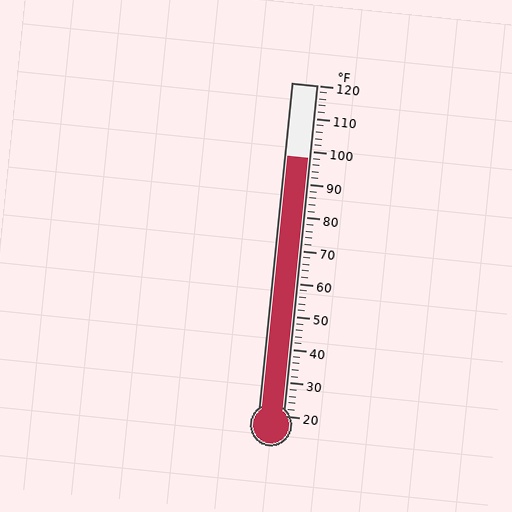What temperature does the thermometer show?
The thermometer shows approximately 98°F.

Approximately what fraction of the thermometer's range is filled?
The thermometer is filled to approximately 80% of its range.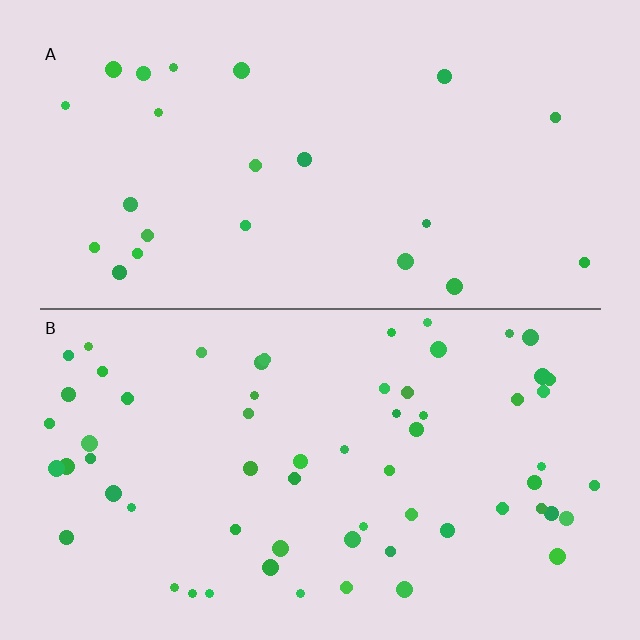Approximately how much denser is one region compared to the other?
Approximately 2.7× — region B over region A.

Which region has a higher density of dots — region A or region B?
B (the bottom).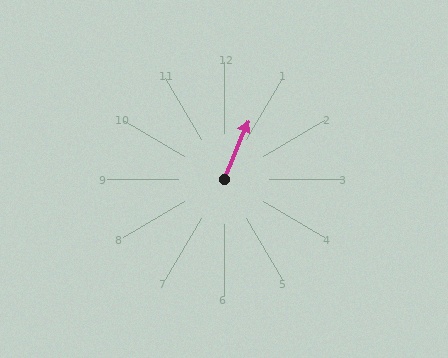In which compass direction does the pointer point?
North.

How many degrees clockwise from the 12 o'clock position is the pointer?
Approximately 22 degrees.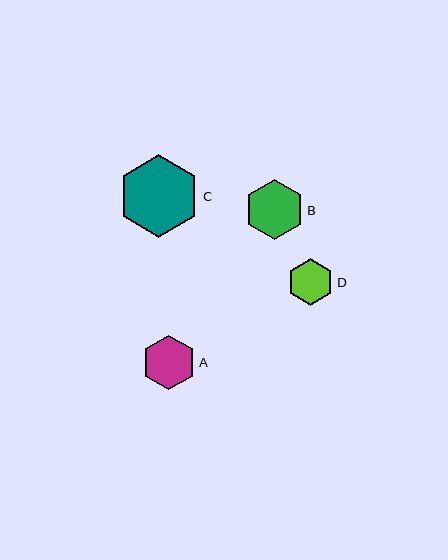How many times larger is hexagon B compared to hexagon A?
Hexagon B is approximately 1.1 times the size of hexagon A.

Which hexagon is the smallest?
Hexagon D is the smallest with a size of approximately 47 pixels.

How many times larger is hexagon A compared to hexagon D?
Hexagon A is approximately 1.2 times the size of hexagon D.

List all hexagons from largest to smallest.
From largest to smallest: C, B, A, D.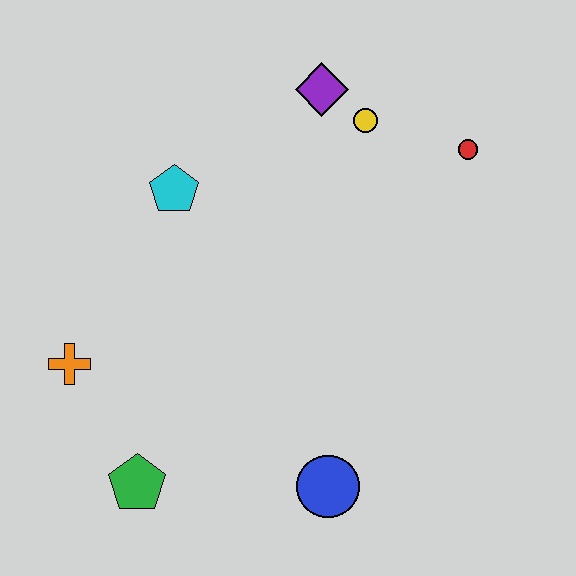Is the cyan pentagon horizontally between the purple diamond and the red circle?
No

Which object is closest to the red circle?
The yellow circle is closest to the red circle.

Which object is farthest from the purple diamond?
The green pentagon is farthest from the purple diamond.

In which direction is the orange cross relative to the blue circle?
The orange cross is to the left of the blue circle.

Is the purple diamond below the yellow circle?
No